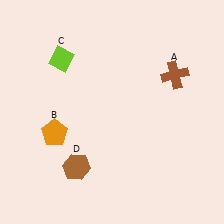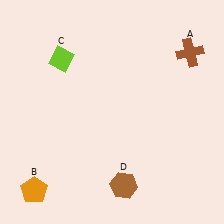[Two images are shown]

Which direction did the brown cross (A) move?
The brown cross (A) moved up.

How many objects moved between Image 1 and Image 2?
3 objects moved between the two images.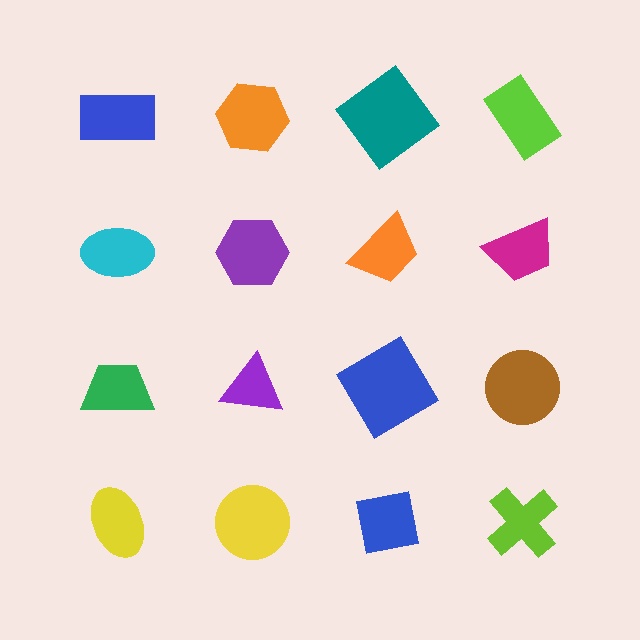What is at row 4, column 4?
A lime cross.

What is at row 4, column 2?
A yellow circle.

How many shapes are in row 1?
4 shapes.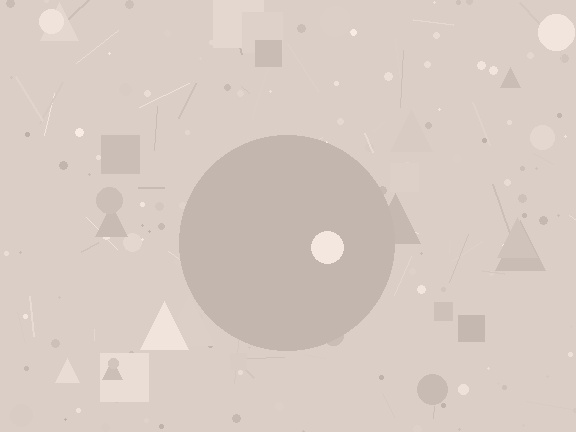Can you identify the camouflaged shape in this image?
The camouflaged shape is a circle.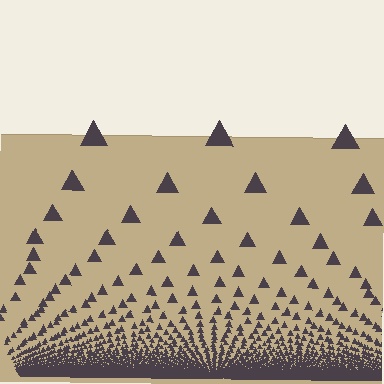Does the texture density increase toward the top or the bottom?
Density increases toward the bottom.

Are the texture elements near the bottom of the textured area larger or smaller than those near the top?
Smaller. The gradient is inverted — elements near the bottom are smaller and denser.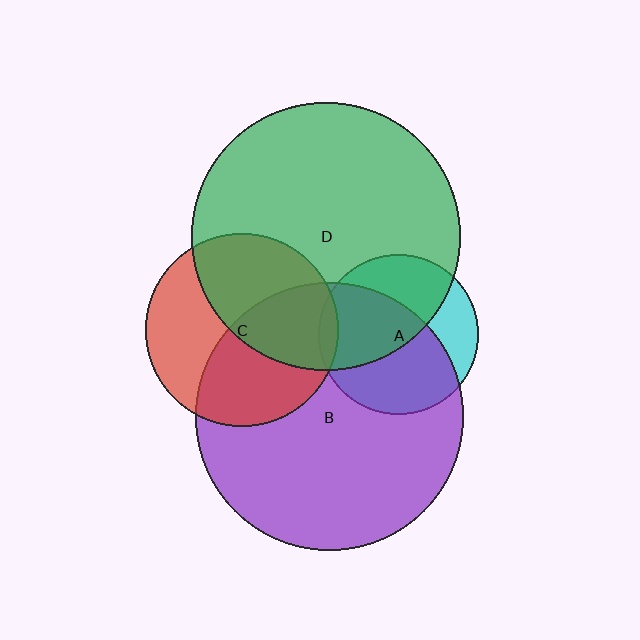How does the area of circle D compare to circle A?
Approximately 2.8 times.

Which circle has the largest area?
Circle B (purple).